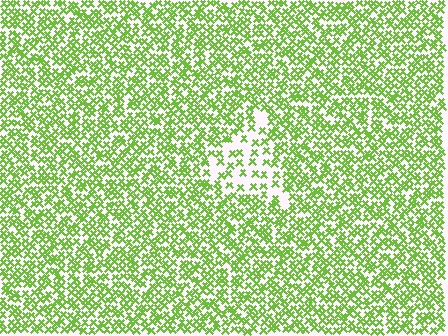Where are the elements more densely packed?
The elements are more densely packed outside the triangle boundary.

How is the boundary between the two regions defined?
The boundary is defined by a change in element density (approximately 2.3x ratio). All elements are the same color, size, and shape.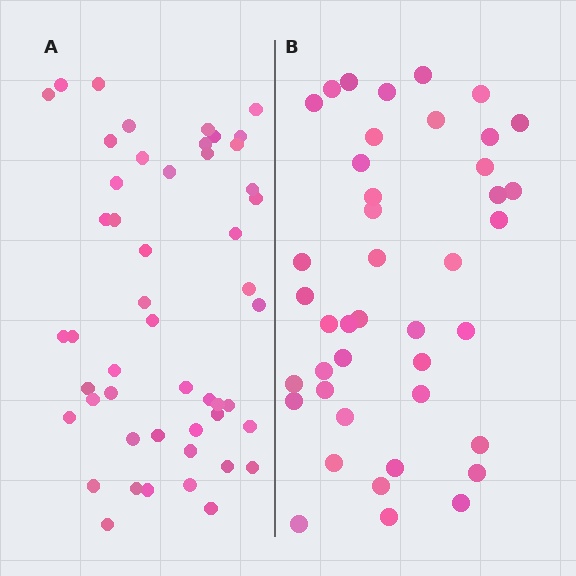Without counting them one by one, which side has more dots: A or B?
Region A (the left region) has more dots.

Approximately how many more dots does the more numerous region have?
Region A has roughly 8 or so more dots than region B.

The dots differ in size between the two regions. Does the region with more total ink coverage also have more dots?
No. Region B has more total ink coverage because its dots are larger, but region A actually contains more individual dots. Total area can be misleading — the number of items is what matters here.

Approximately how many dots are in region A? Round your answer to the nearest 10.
About 50 dots.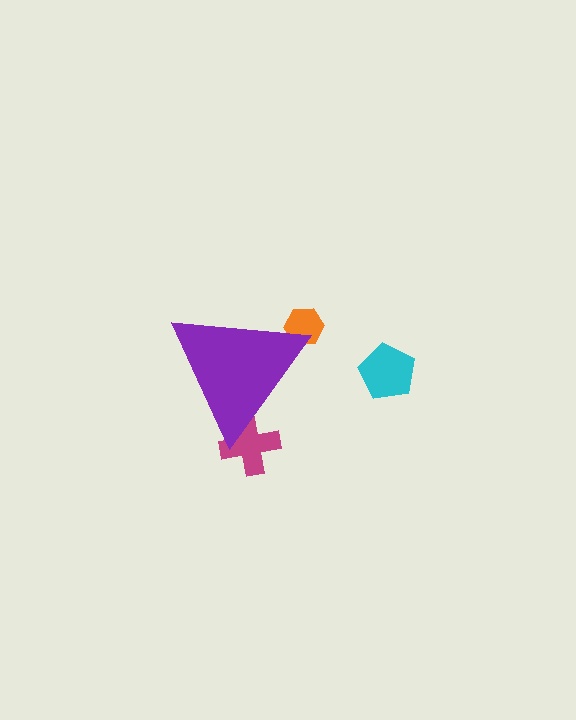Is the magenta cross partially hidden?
Yes, the magenta cross is partially hidden behind the purple triangle.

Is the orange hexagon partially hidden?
Yes, the orange hexagon is partially hidden behind the purple triangle.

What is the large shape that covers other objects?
A purple triangle.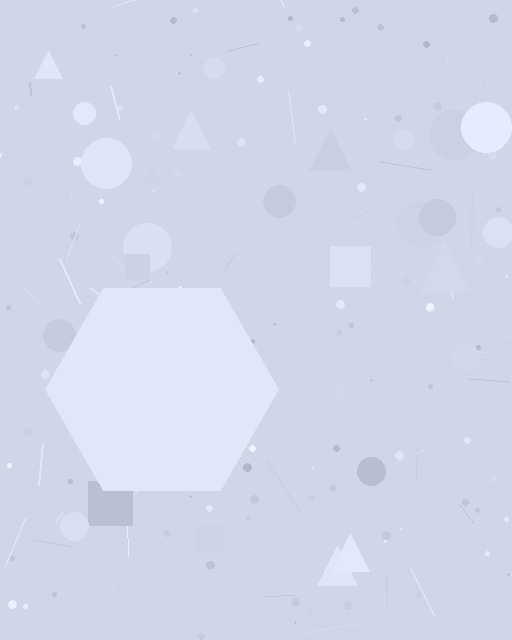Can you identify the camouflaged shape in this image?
The camouflaged shape is a hexagon.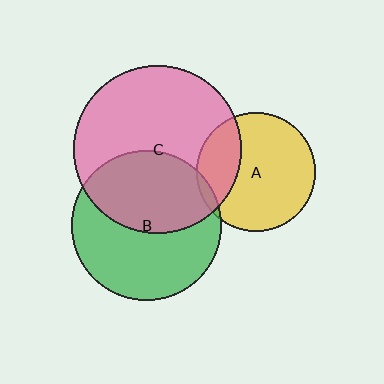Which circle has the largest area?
Circle C (pink).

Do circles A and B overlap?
Yes.